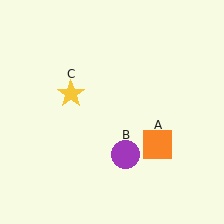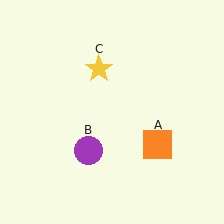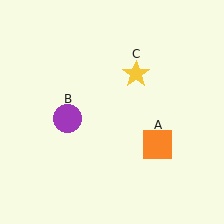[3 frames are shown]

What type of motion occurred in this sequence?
The purple circle (object B), yellow star (object C) rotated clockwise around the center of the scene.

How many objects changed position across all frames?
2 objects changed position: purple circle (object B), yellow star (object C).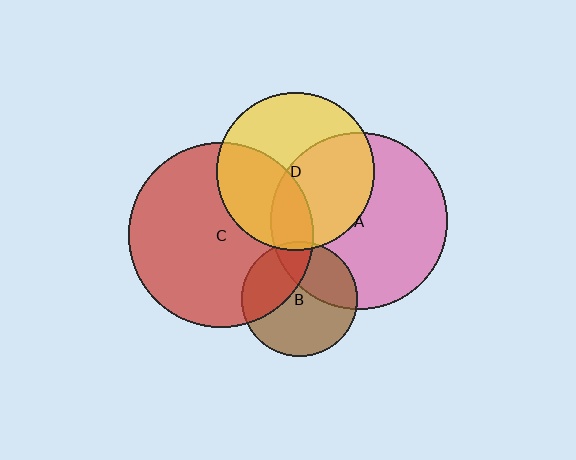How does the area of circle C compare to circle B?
Approximately 2.6 times.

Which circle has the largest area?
Circle C (red).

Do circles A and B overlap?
Yes.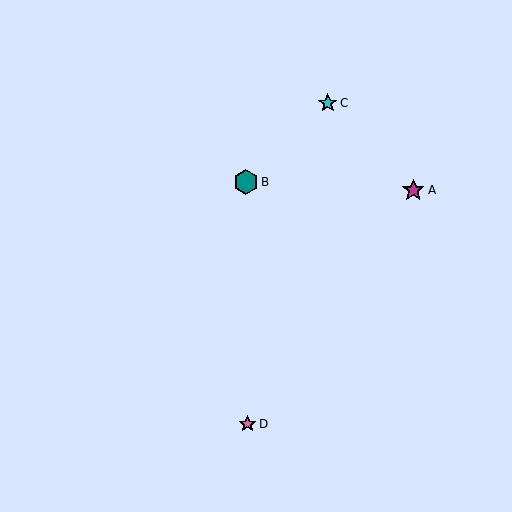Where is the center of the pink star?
The center of the pink star is at (247, 424).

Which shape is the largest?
The teal hexagon (labeled B) is the largest.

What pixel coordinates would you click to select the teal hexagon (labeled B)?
Click at (246, 182) to select the teal hexagon B.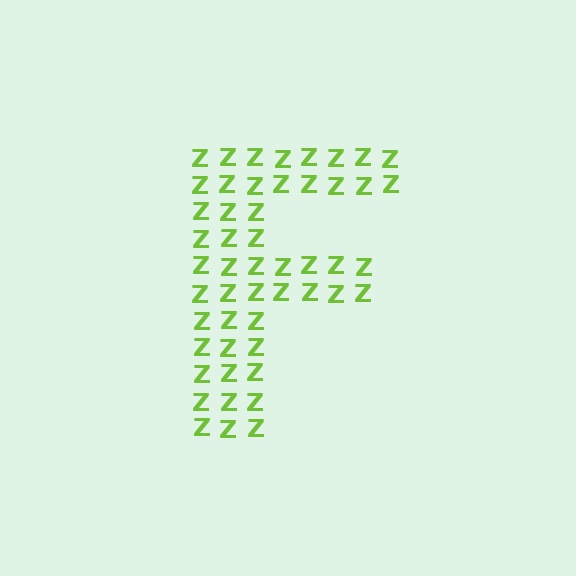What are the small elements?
The small elements are letter Z's.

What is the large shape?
The large shape is the letter F.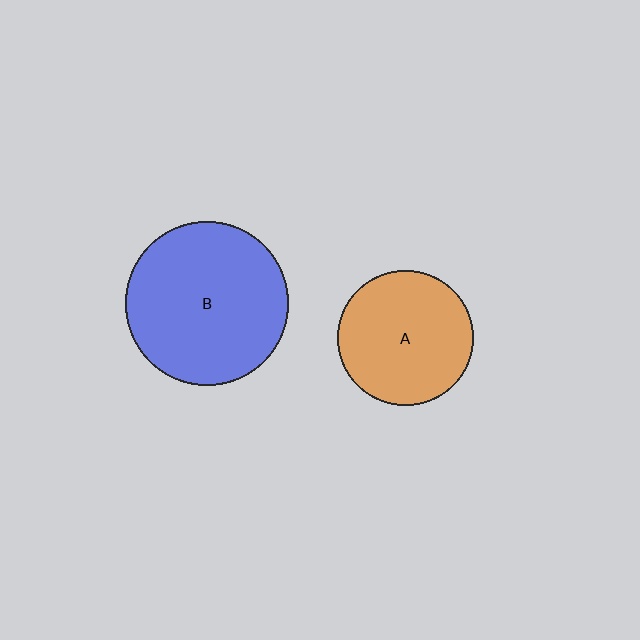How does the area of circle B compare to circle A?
Approximately 1.5 times.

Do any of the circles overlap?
No, none of the circles overlap.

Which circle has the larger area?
Circle B (blue).